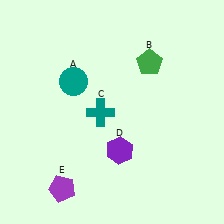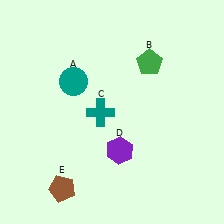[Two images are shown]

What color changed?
The pentagon (E) changed from purple in Image 1 to brown in Image 2.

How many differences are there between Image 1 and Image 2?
There is 1 difference between the two images.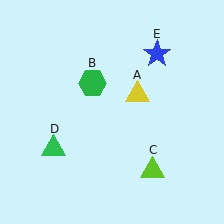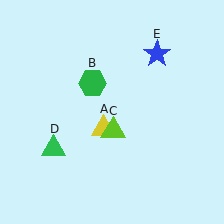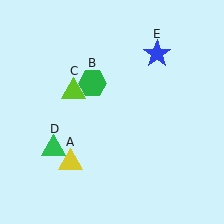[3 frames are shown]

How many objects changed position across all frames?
2 objects changed position: yellow triangle (object A), lime triangle (object C).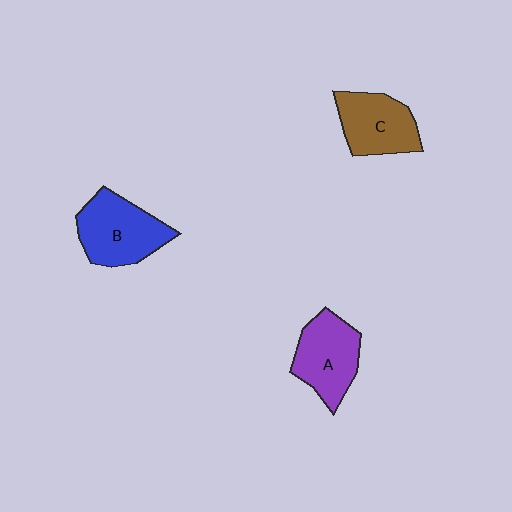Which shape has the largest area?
Shape B (blue).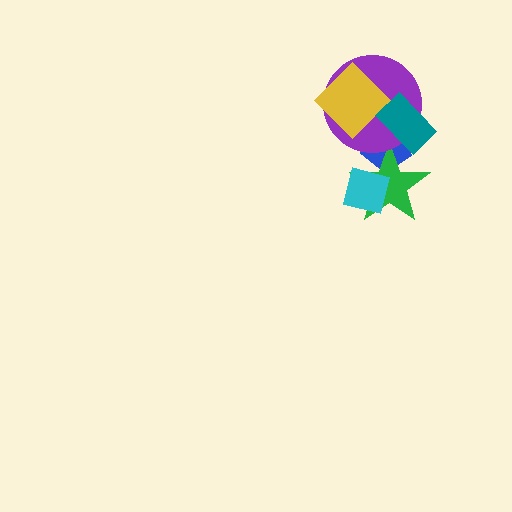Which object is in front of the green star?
The cyan square is in front of the green star.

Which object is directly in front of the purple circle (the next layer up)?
The yellow diamond is directly in front of the purple circle.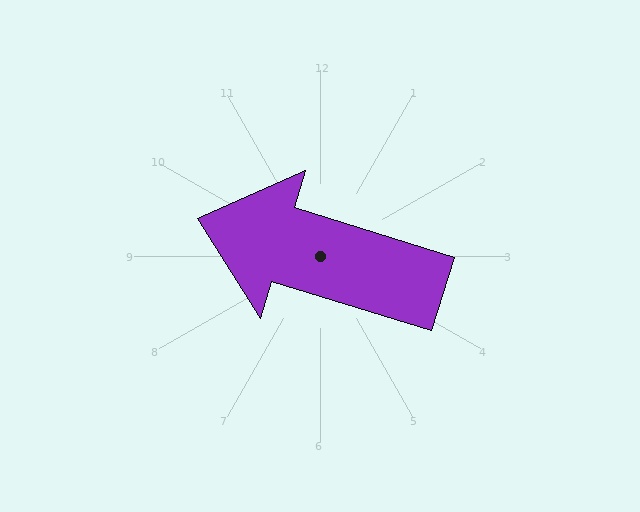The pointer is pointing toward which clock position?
Roughly 10 o'clock.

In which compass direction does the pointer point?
West.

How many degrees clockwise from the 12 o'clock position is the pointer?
Approximately 287 degrees.